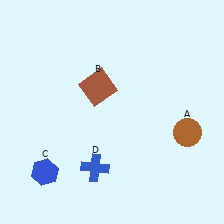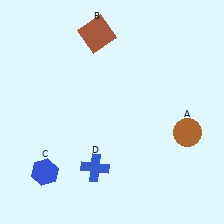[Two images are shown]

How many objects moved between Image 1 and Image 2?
1 object moved between the two images.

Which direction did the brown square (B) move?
The brown square (B) moved up.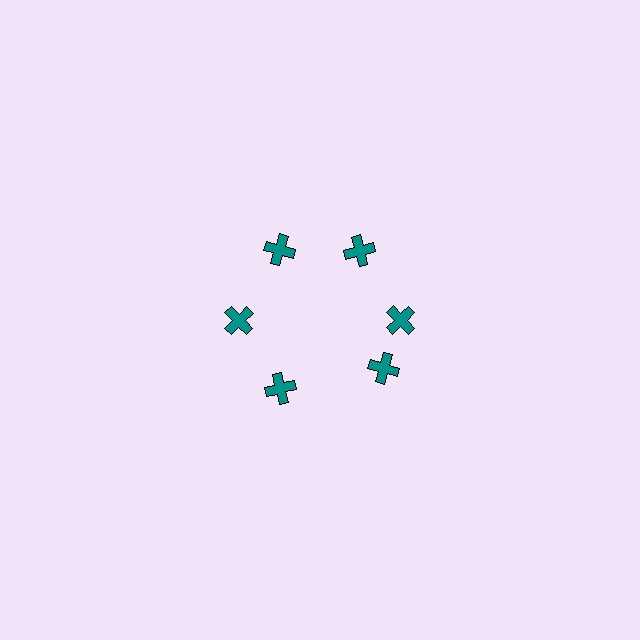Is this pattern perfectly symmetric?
No. The 6 teal crosses are arranged in a ring, but one element near the 5 o'clock position is rotated out of alignment along the ring, breaking the 6-fold rotational symmetry.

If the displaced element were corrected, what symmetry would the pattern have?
It would have 6-fold rotational symmetry — the pattern would map onto itself every 60 degrees.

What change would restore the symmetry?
The symmetry would be restored by rotating it back into even spacing with its neighbors so that all 6 crosses sit at equal angles and equal distance from the center.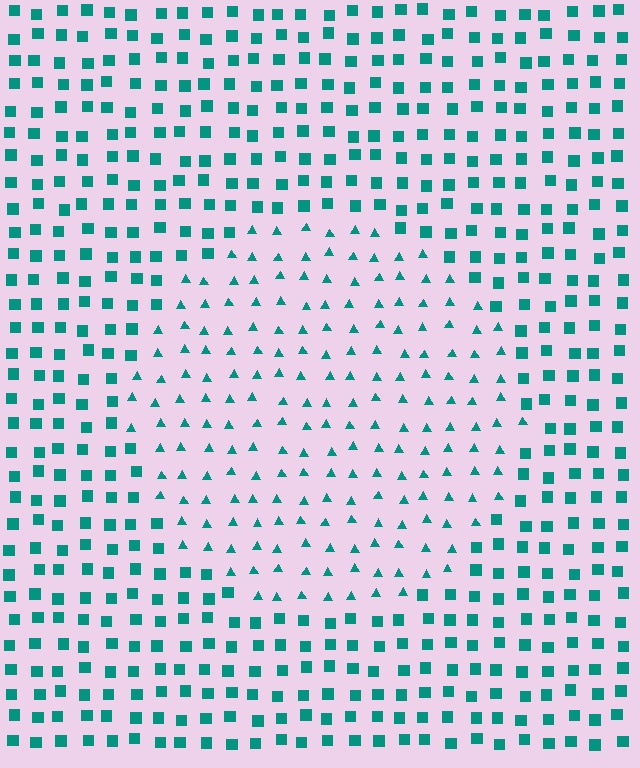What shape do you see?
I see a circle.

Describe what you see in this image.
The image is filled with small teal elements arranged in a uniform grid. A circle-shaped region contains triangles, while the surrounding area contains squares. The boundary is defined purely by the change in element shape.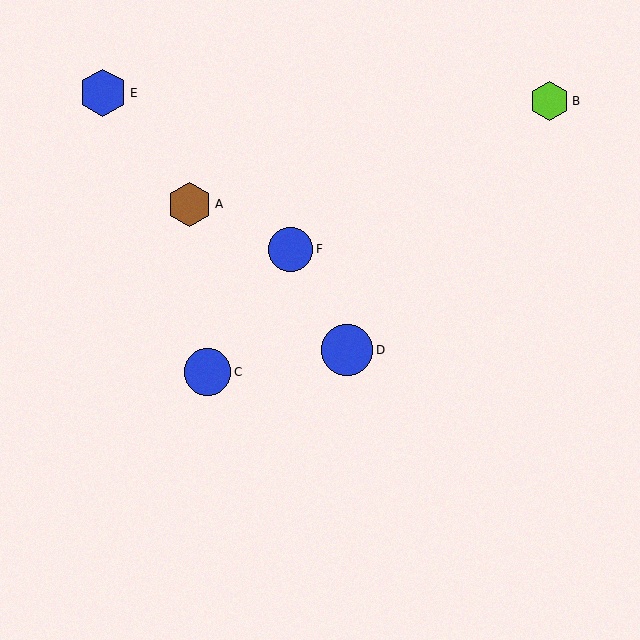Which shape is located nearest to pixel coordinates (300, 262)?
The blue circle (labeled F) at (291, 249) is nearest to that location.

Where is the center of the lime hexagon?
The center of the lime hexagon is at (549, 101).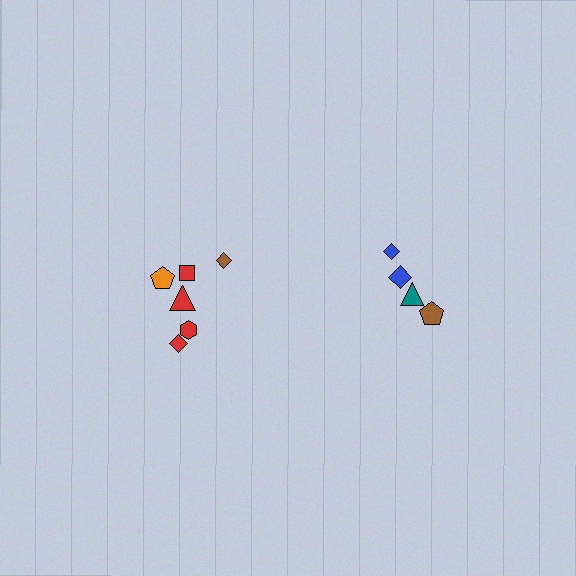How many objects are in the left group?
There are 6 objects.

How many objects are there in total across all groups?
There are 10 objects.